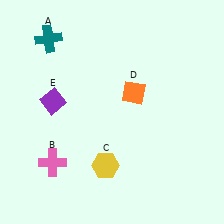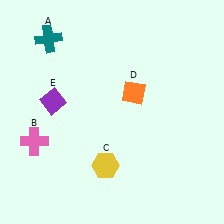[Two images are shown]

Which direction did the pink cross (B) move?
The pink cross (B) moved up.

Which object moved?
The pink cross (B) moved up.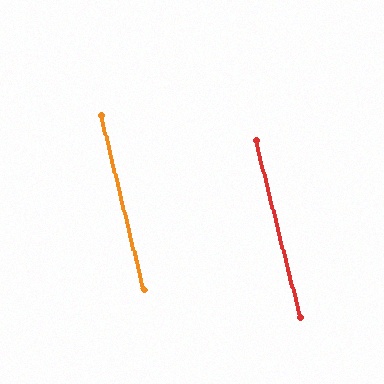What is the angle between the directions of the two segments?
Approximately 1 degree.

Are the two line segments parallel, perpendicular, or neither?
Parallel — their directions differ by only 0.8°.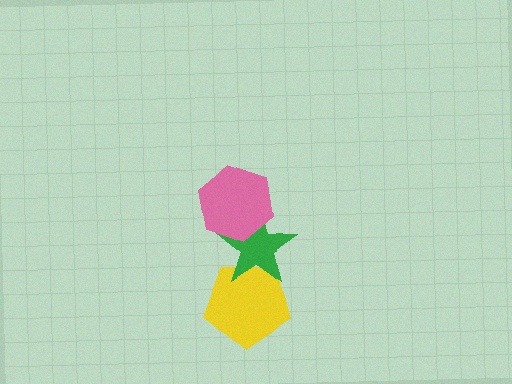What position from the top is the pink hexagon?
The pink hexagon is 1st from the top.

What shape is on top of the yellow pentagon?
The green star is on top of the yellow pentagon.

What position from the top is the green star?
The green star is 2nd from the top.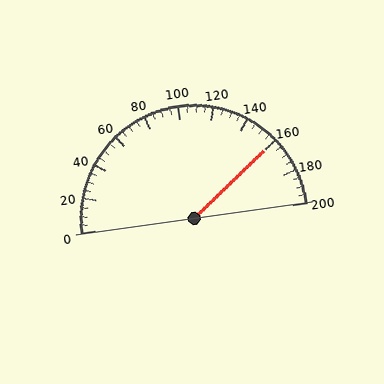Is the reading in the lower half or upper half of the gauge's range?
The reading is in the upper half of the range (0 to 200).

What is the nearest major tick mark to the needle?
The nearest major tick mark is 160.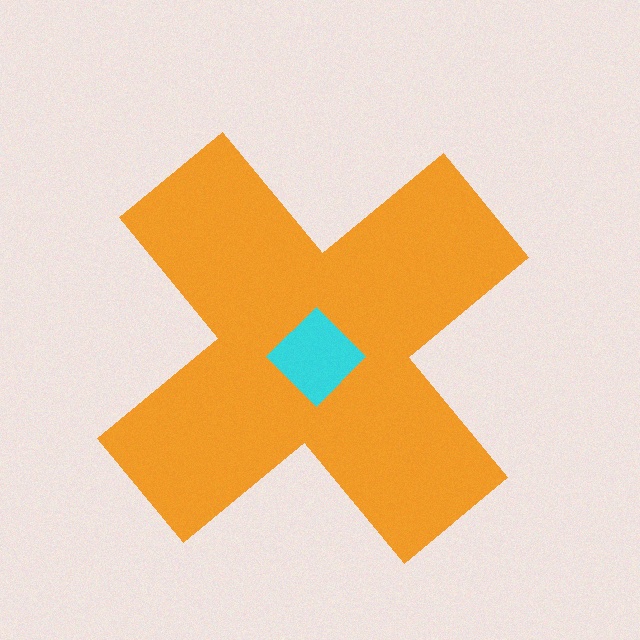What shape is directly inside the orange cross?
The cyan diamond.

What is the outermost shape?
The orange cross.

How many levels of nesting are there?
2.